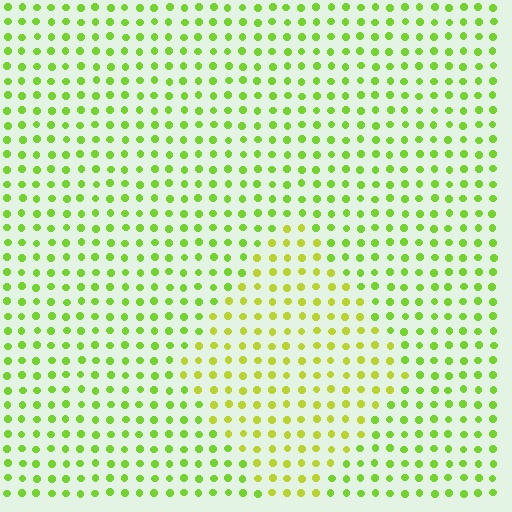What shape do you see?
I see a diamond.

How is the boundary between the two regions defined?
The boundary is defined purely by a slight shift in hue (about 26 degrees). Spacing, size, and orientation are identical on both sides.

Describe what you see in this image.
The image is filled with small lime elements in a uniform arrangement. A diamond-shaped region is visible where the elements are tinted to a slightly different hue, forming a subtle color boundary.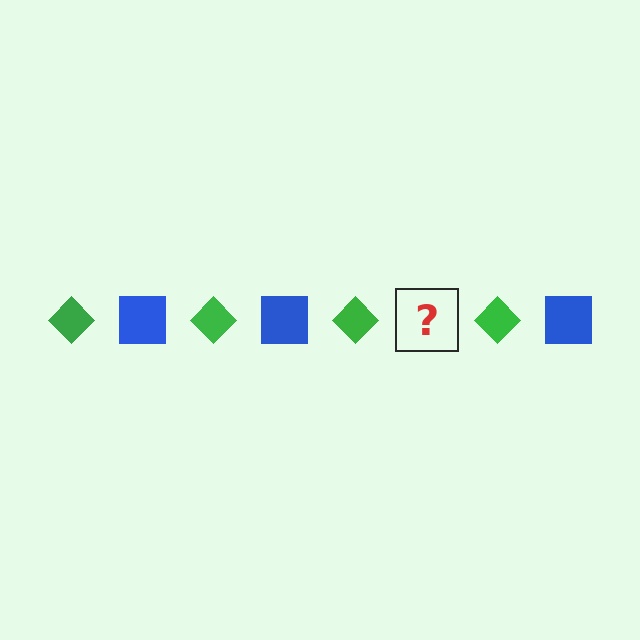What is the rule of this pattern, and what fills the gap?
The rule is that the pattern alternates between green diamond and blue square. The gap should be filled with a blue square.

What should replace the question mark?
The question mark should be replaced with a blue square.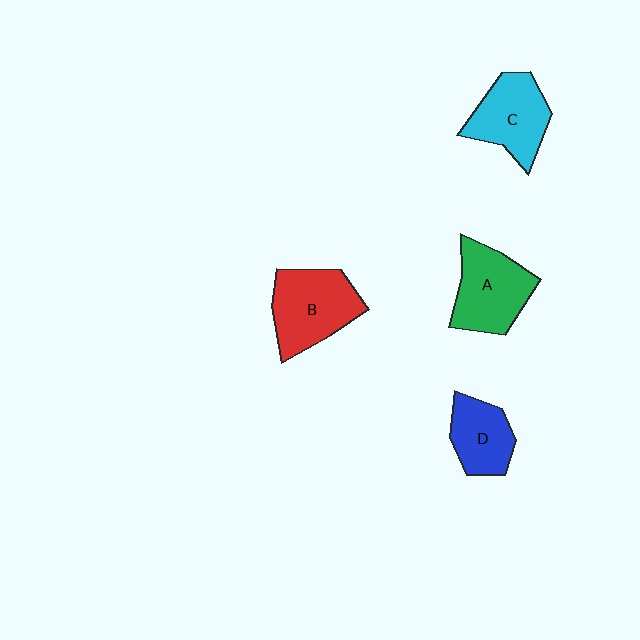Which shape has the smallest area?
Shape D (blue).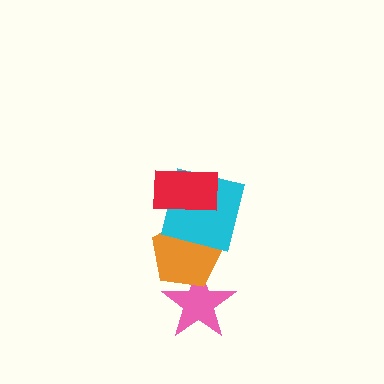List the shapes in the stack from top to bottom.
From top to bottom: the red rectangle, the cyan square, the orange pentagon, the pink star.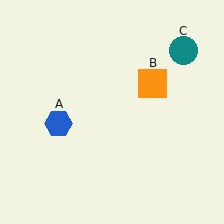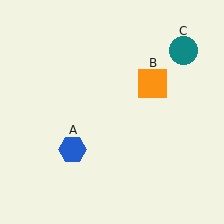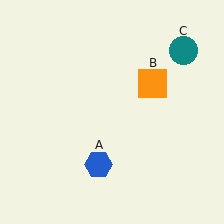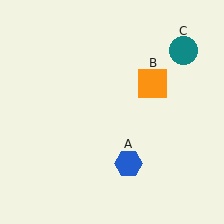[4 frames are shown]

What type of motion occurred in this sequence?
The blue hexagon (object A) rotated counterclockwise around the center of the scene.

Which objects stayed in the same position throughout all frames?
Orange square (object B) and teal circle (object C) remained stationary.